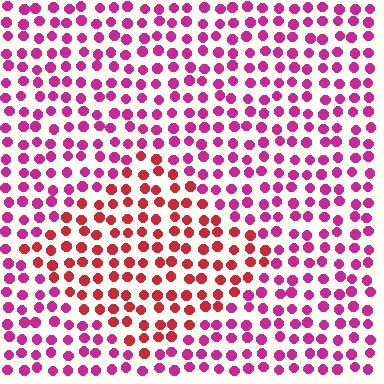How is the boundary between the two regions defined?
The boundary is defined purely by a slight shift in hue (about 34 degrees). Spacing, size, and orientation are identical on both sides.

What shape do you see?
I see a diamond.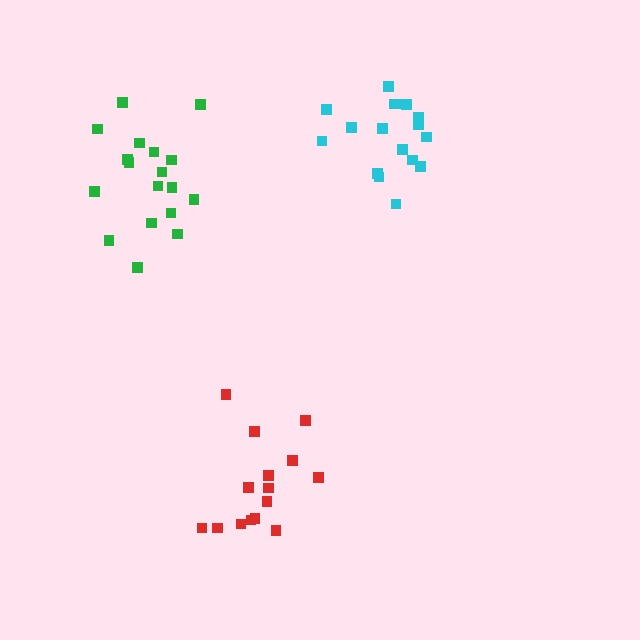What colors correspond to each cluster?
The clusters are colored: green, cyan, red.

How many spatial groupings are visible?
There are 3 spatial groupings.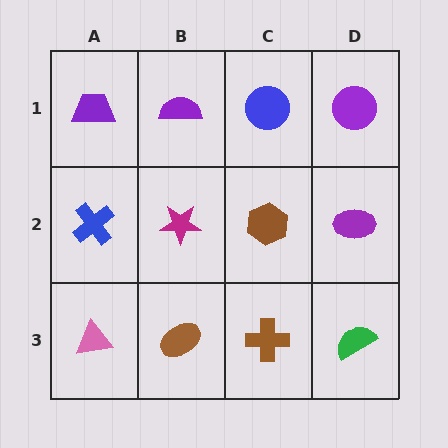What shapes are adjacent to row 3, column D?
A purple ellipse (row 2, column D), a brown cross (row 3, column C).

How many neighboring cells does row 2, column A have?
3.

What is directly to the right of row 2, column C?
A purple ellipse.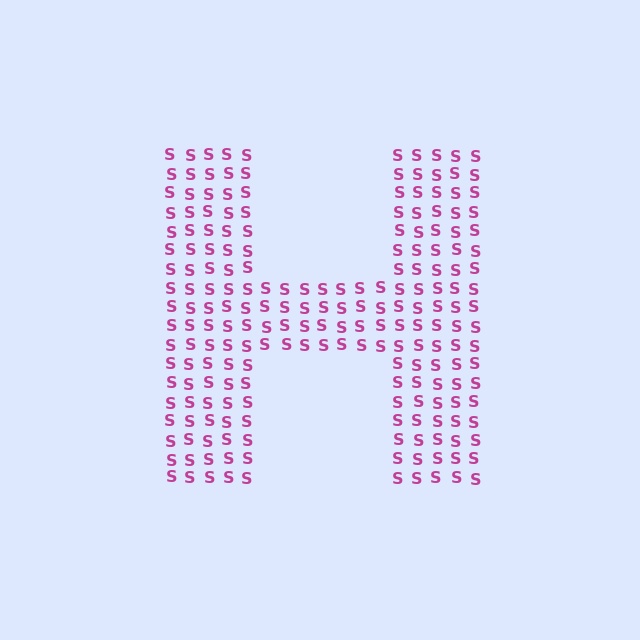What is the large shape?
The large shape is the letter H.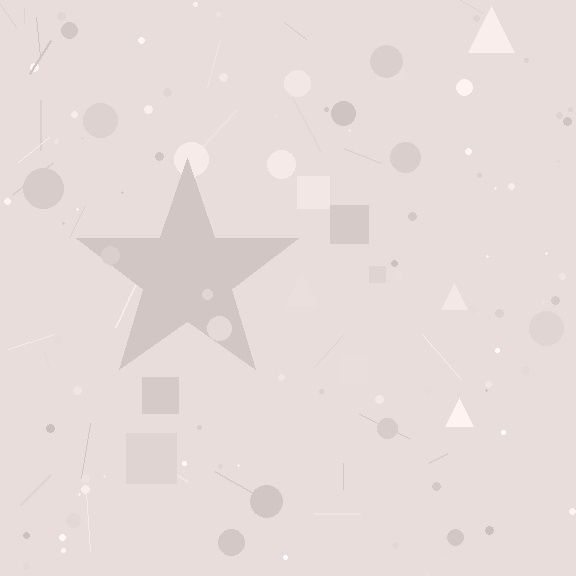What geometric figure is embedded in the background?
A star is embedded in the background.